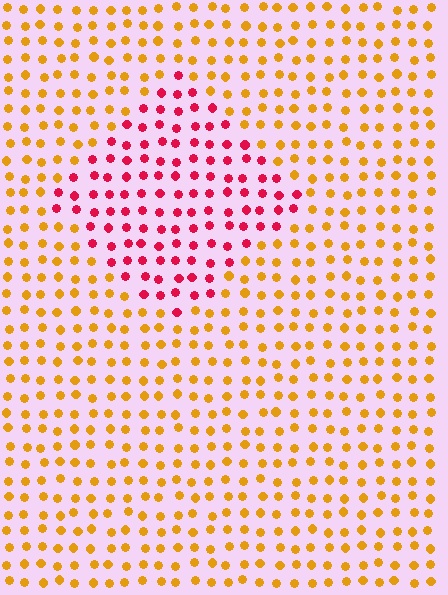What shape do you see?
I see a diamond.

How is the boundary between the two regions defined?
The boundary is defined purely by a slight shift in hue (about 57 degrees). Spacing, size, and orientation are identical on both sides.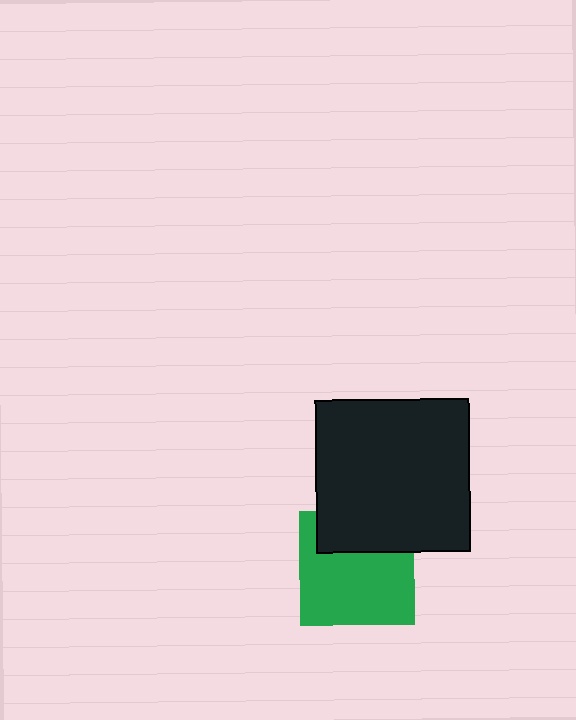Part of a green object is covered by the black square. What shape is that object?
It is a square.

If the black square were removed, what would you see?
You would see the complete green square.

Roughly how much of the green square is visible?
Most of it is visible (roughly 68%).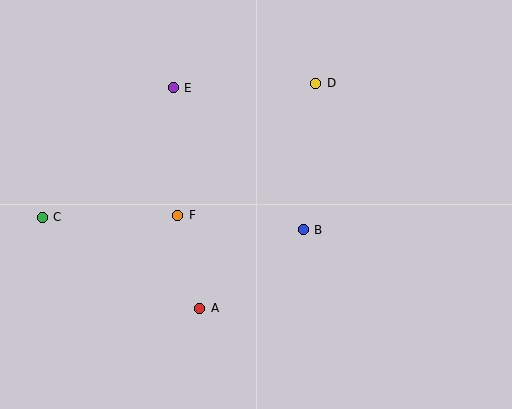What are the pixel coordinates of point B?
Point B is at (303, 230).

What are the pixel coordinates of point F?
Point F is at (178, 215).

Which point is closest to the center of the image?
Point B at (303, 230) is closest to the center.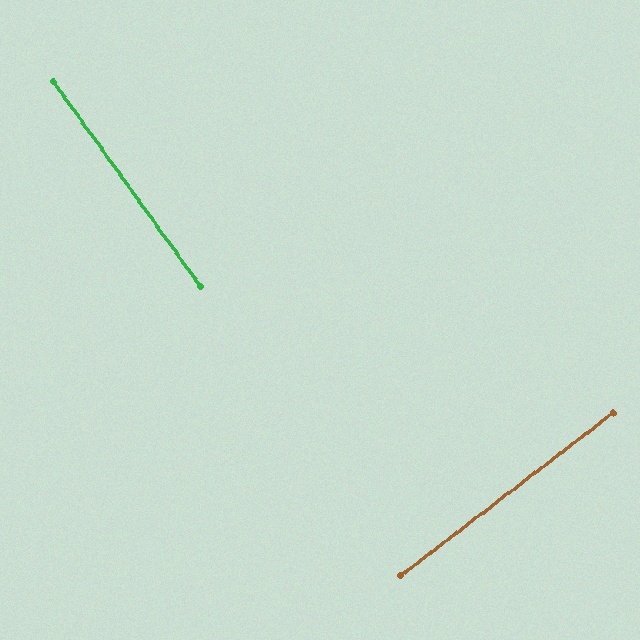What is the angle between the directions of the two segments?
Approximately 88 degrees.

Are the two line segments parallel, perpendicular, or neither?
Perpendicular — they meet at approximately 88°.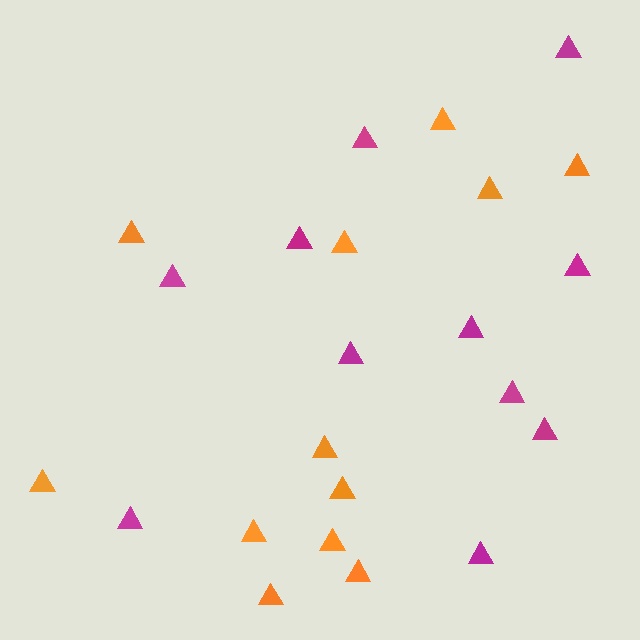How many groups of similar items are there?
There are 2 groups: one group of magenta triangles (11) and one group of orange triangles (12).